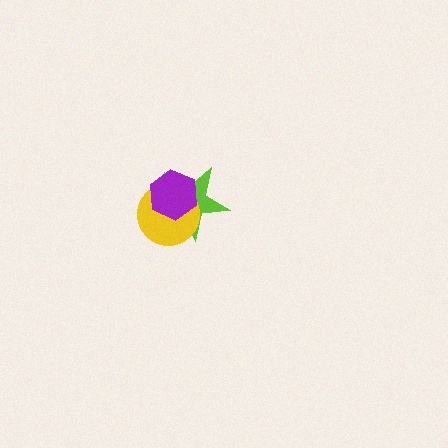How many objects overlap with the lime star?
2 objects overlap with the lime star.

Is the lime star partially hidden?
Yes, it is partially covered by another shape.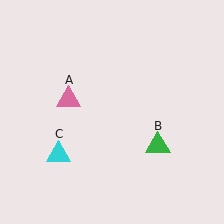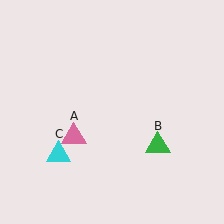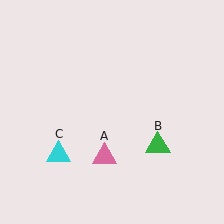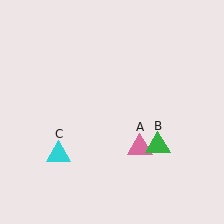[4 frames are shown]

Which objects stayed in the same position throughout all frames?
Green triangle (object B) and cyan triangle (object C) remained stationary.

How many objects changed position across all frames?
1 object changed position: pink triangle (object A).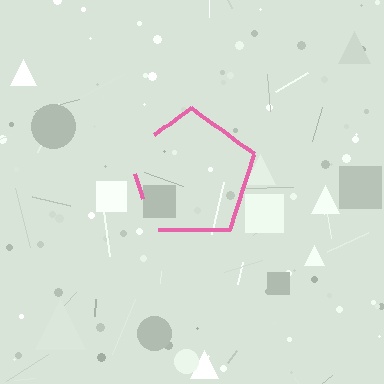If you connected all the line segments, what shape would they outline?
They would outline a pentagon.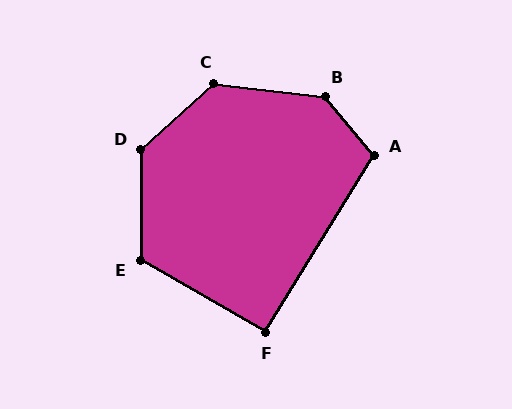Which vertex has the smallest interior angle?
F, at approximately 92 degrees.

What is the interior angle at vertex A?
Approximately 108 degrees (obtuse).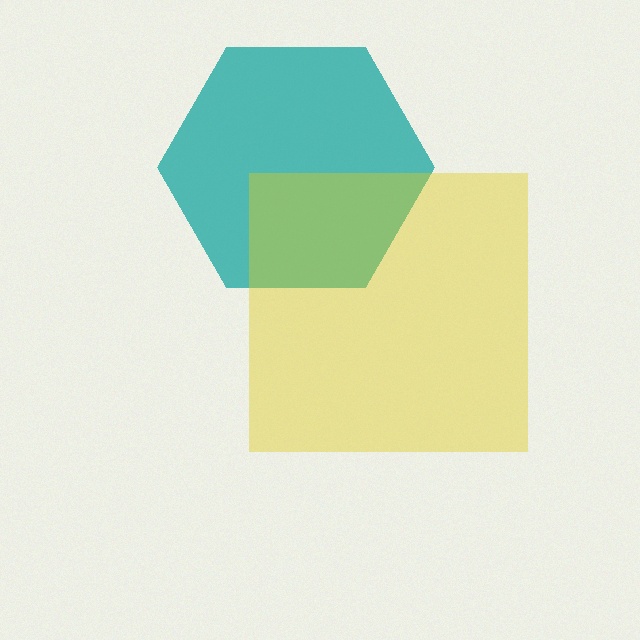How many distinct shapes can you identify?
There are 2 distinct shapes: a teal hexagon, a yellow square.